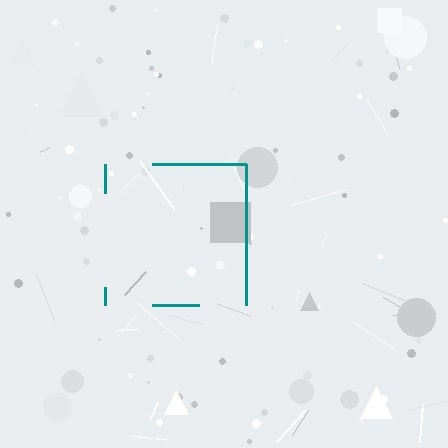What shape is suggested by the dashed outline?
The dashed outline suggests a square.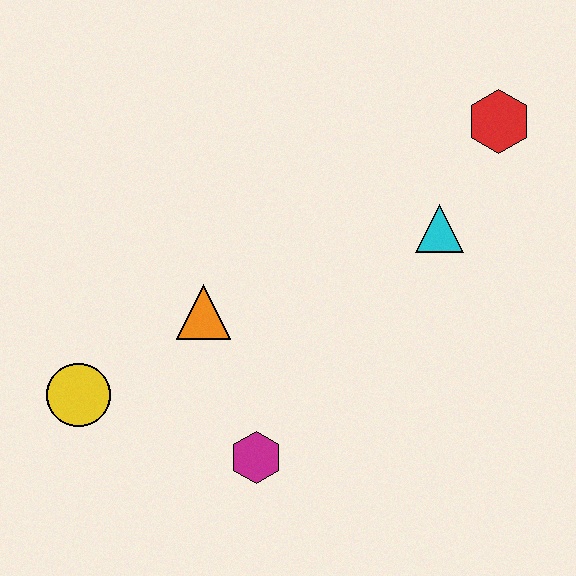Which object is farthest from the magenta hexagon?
The red hexagon is farthest from the magenta hexagon.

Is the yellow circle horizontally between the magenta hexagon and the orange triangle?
No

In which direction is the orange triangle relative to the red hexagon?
The orange triangle is to the left of the red hexagon.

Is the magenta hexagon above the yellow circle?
No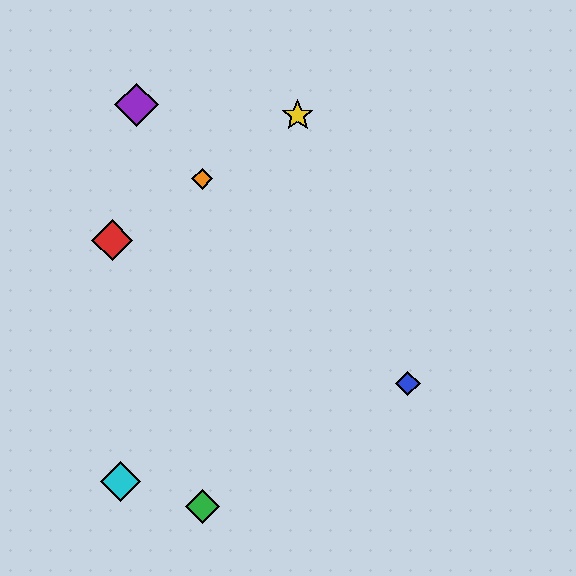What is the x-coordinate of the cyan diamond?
The cyan diamond is at x≈120.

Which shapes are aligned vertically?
The green diamond, the orange diamond are aligned vertically.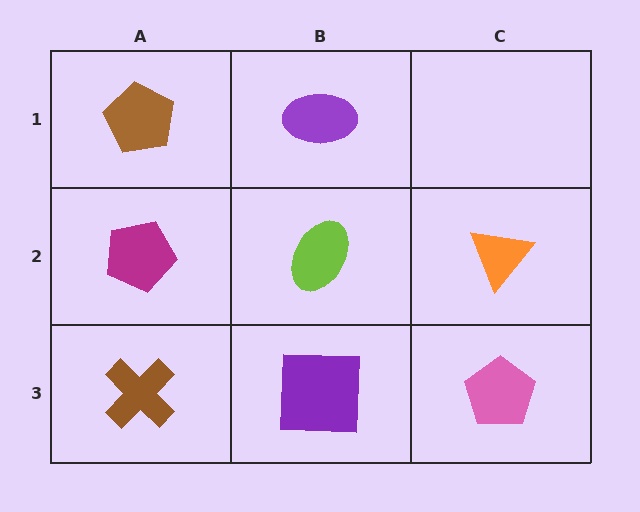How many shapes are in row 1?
2 shapes.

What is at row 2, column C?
An orange triangle.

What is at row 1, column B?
A purple ellipse.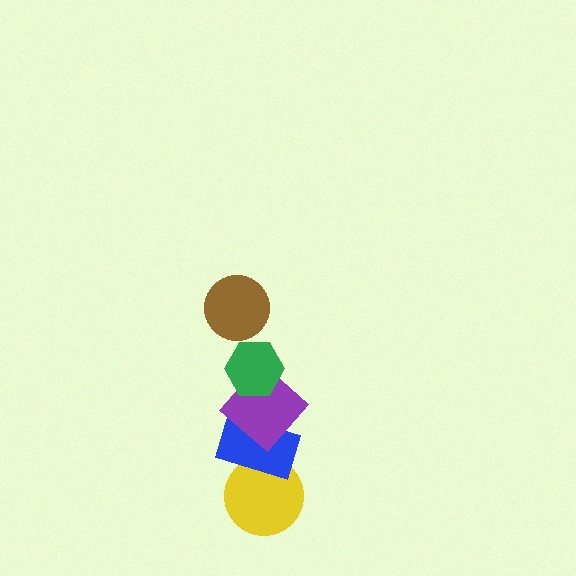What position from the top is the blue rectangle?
The blue rectangle is 4th from the top.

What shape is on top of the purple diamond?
The green hexagon is on top of the purple diamond.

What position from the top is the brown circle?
The brown circle is 1st from the top.